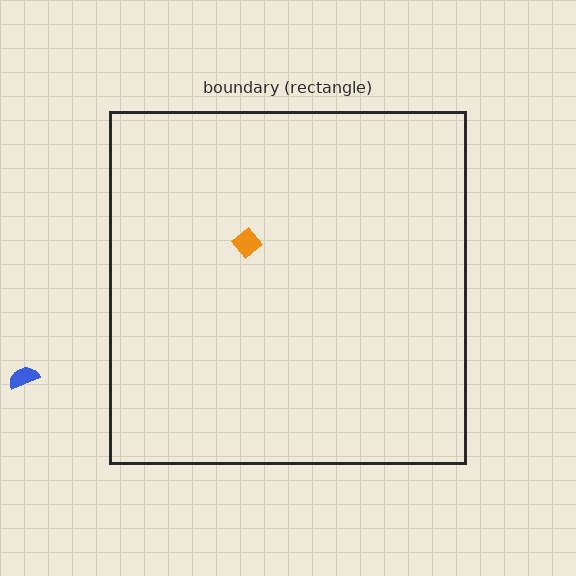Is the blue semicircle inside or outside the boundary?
Outside.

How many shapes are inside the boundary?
1 inside, 1 outside.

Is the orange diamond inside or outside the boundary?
Inside.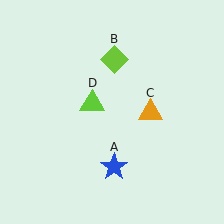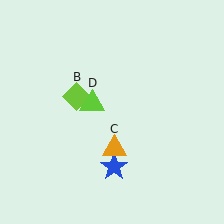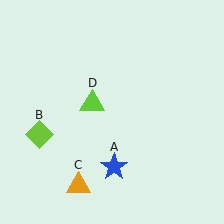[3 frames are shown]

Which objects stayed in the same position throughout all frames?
Blue star (object A) and lime triangle (object D) remained stationary.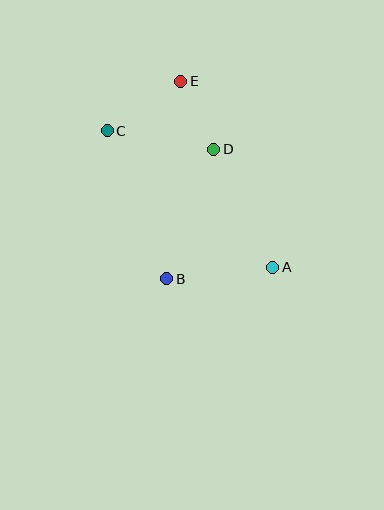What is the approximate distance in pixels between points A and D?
The distance between A and D is approximately 132 pixels.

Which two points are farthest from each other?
Points A and C are farthest from each other.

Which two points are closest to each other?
Points D and E are closest to each other.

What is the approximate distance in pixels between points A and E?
The distance between A and E is approximately 207 pixels.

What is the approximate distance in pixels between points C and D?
The distance between C and D is approximately 108 pixels.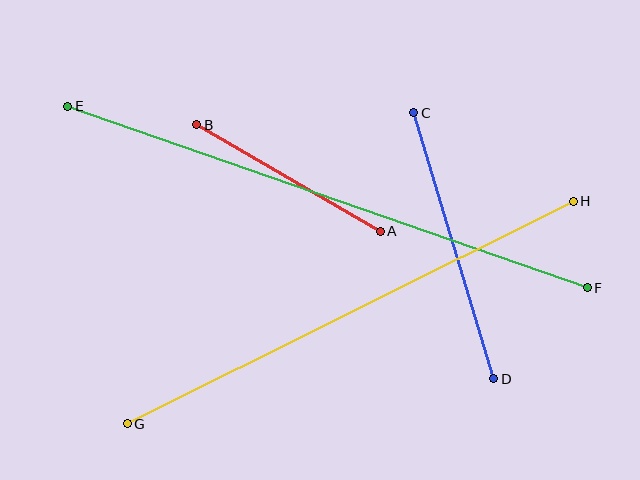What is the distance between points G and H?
The distance is approximately 499 pixels.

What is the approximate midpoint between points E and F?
The midpoint is at approximately (328, 197) pixels.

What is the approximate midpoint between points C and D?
The midpoint is at approximately (454, 246) pixels.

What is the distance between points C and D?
The distance is approximately 278 pixels.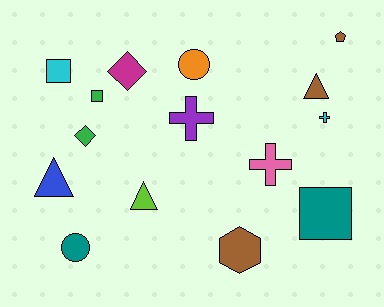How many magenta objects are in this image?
There is 1 magenta object.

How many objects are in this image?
There are 15 objects.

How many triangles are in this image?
There are 3 triangles.